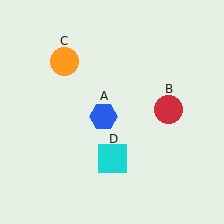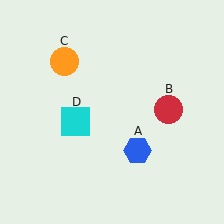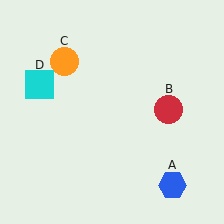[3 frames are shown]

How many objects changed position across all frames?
2 objects changed position: blue hexagon (object A), cyan square (object D).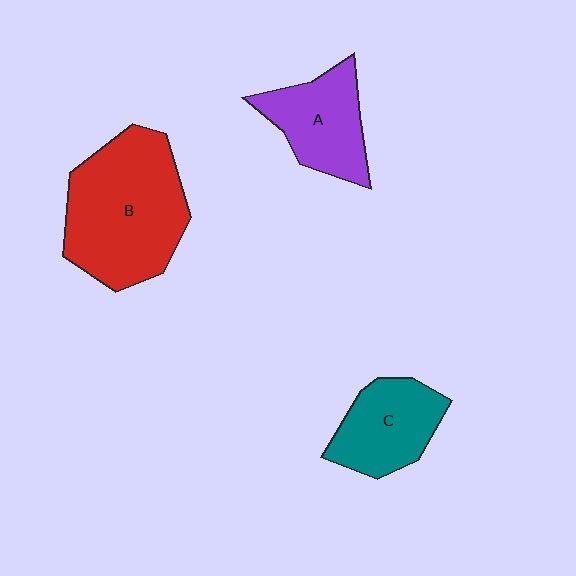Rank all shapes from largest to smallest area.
From largest to smallest: B (red), A (purple), C (teal).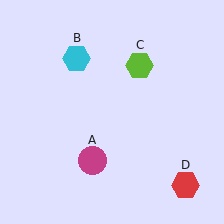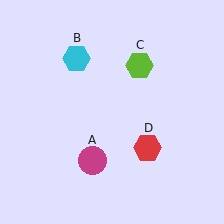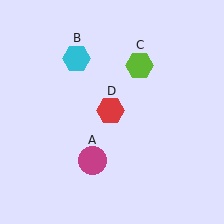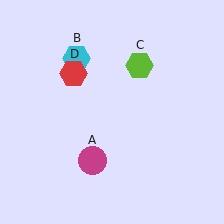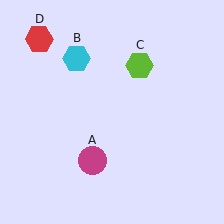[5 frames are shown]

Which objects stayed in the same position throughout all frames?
Magenta circle (object A) and cyan hexagon (object B) and lime hexagon (object C) remained stationary.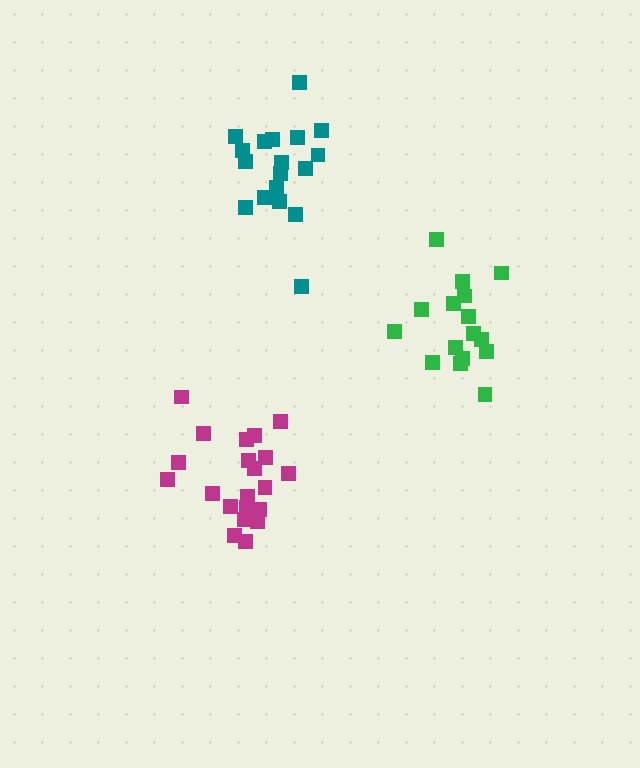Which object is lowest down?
The magenta cluster is bottommost.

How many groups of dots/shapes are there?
There are 3 groups.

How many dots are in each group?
Group 1: 16 dots, Group 2: 18 dots, Group 3: 21 dots (55 total).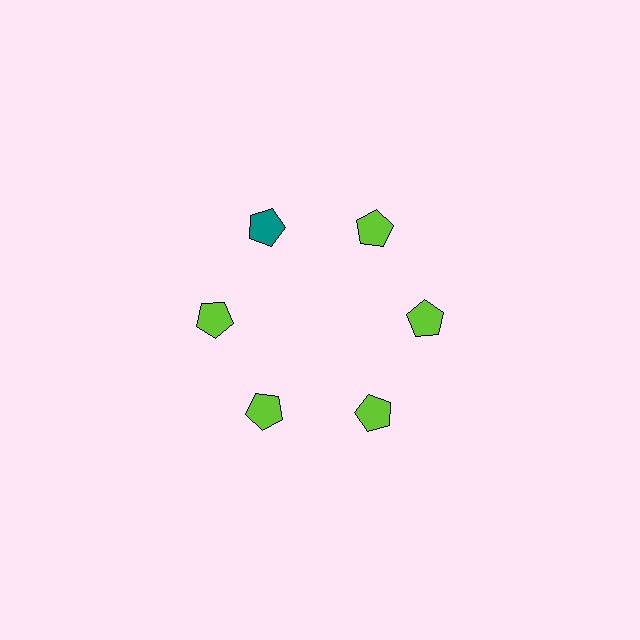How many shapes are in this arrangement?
There are 6 shapes arranged in a ring pattern.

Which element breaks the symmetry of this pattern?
The teal pentagon at roughly the 11 o'clock position breaks the symmetry. All other shapes are lime pentagons.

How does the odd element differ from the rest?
It has a different color: teal instead of lime.